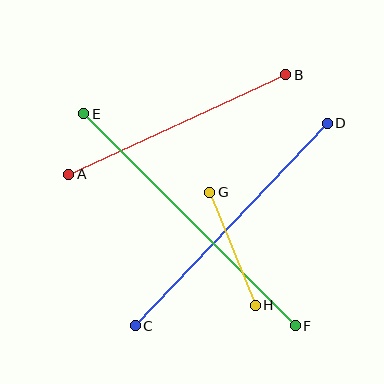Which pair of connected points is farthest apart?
Points E and F are farthest apart.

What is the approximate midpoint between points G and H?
The midpoint is at approximately (232, 249) pixels.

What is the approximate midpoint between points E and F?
The midpoint is at approximately (189, 220) pixels.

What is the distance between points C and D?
The distance is approximately 279 pixels.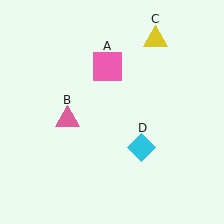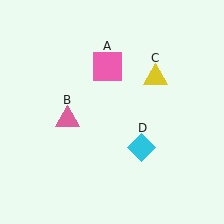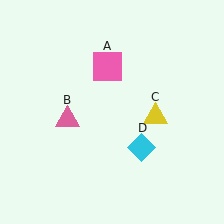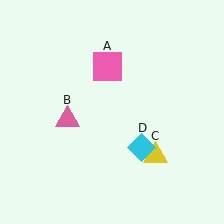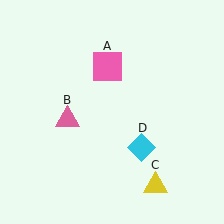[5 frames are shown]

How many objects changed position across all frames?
1 object changed position: yellow triangle (object C).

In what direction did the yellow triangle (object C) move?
The yellow triangle (object C) moved down.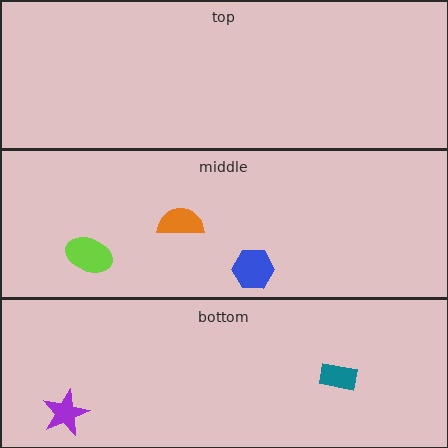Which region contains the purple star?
The bottom region.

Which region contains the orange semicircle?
The middle region.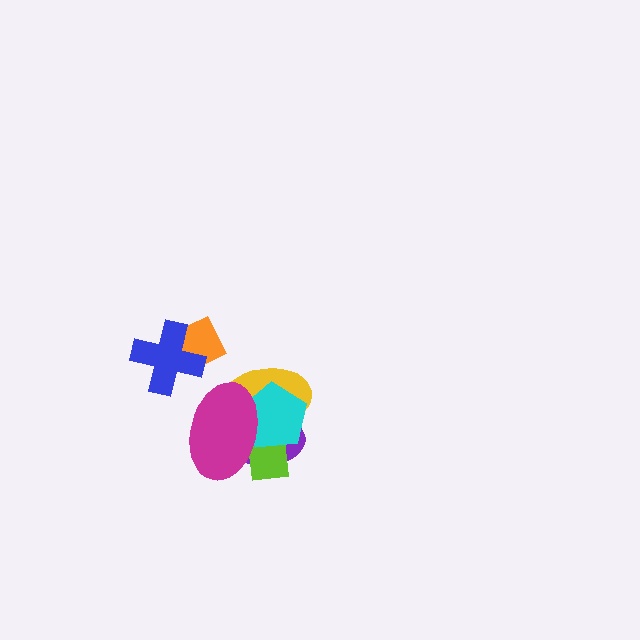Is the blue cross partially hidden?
No, no other shape covers it.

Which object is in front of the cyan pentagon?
The magenta ellipse is in front of the cyan pentagon.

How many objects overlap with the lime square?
4 objects overlap with the lime square.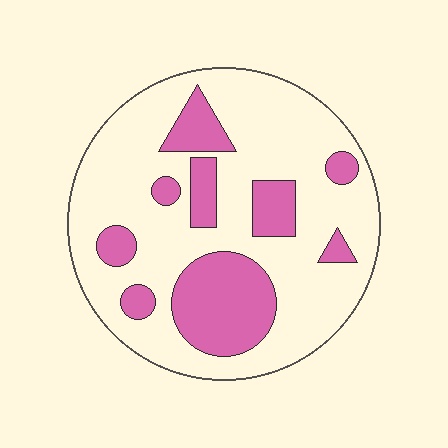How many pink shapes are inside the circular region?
9.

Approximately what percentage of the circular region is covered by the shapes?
Approximately 25%.